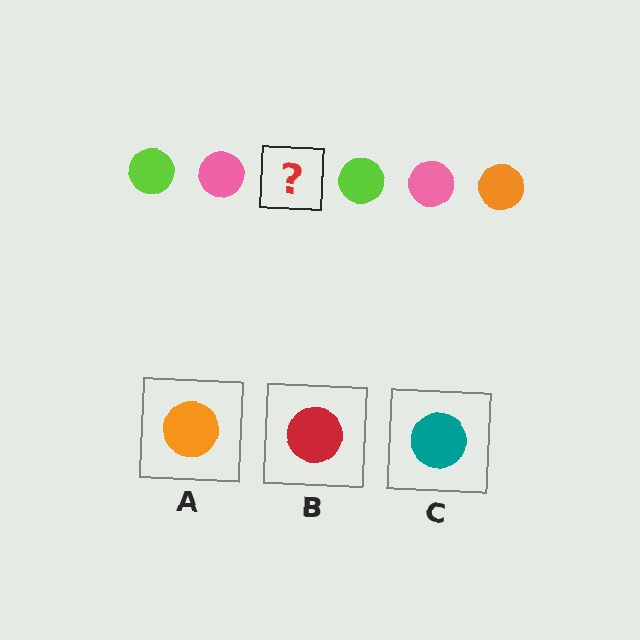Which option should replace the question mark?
Option A.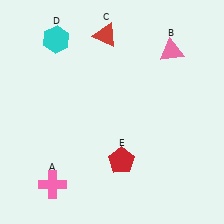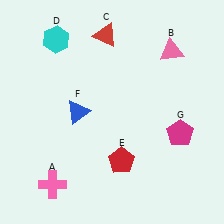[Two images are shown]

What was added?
A blue triangle (F), a magenta pentagon (G) were added in Image 2.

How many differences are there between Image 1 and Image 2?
There are 2 differences between the two images.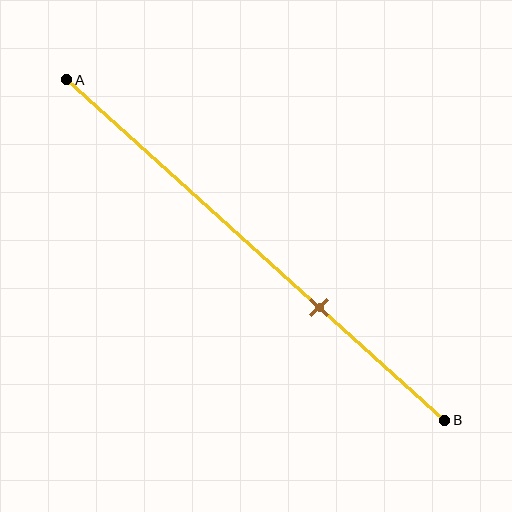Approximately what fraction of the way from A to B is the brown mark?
The brown mark is approximately 65% of the way from A to B.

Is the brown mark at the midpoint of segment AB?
No, the mark is at about 65% from A, not at the 50% midpoint.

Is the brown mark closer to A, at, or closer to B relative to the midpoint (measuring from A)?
The brown mark is closer to point B than the midpoint of segment AB.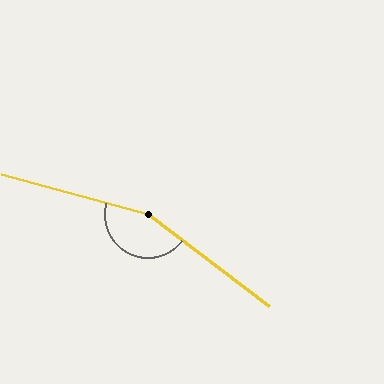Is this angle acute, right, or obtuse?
It is obtuse.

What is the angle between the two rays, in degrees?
Approximately 158 degrees.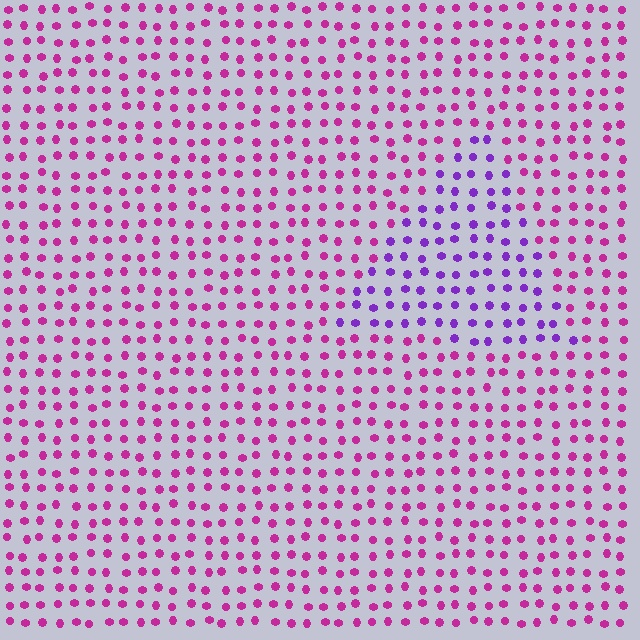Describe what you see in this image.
The image is filled with small magenta elements in a uniform arrangement. A triangle-shaped region is visible where the elements are tinted to a slightly different hue, forming a subtle color boundary.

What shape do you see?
I see a triangle.